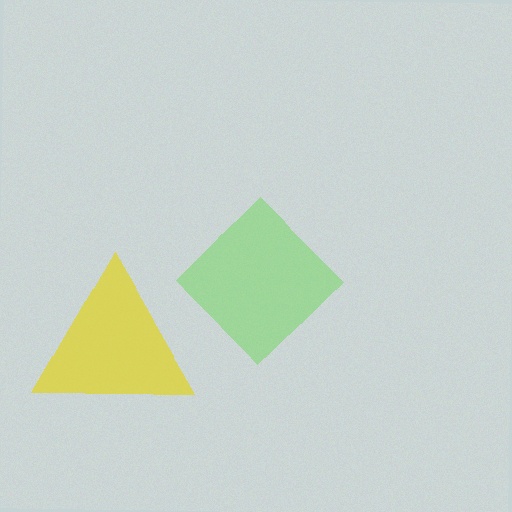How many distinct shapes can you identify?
There are 2 distinct shapes: a lime diamond, a yellow triangle.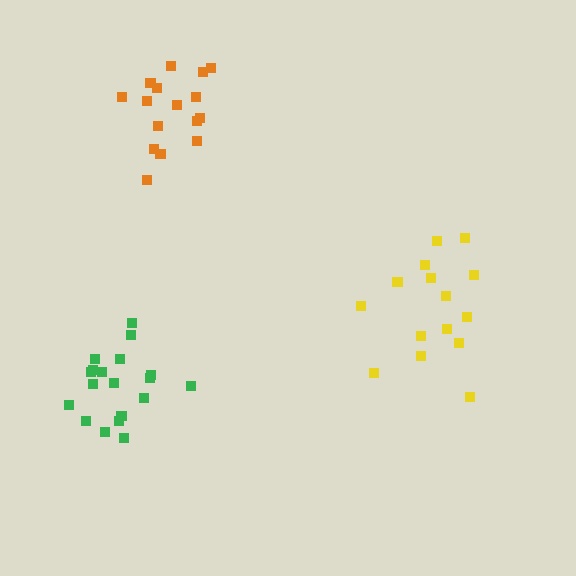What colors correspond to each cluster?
The clusters are colored: yellow, green, orange.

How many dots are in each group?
Group 1: 15 dots, Group 2: 19 dots, Group 3: 16 dots (50 total).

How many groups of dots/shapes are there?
There are 3 groups.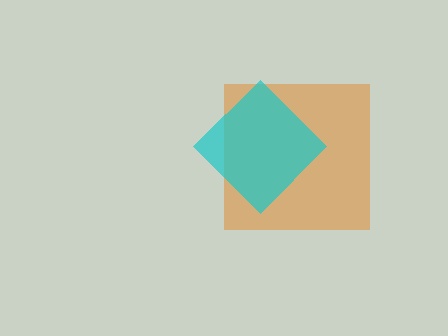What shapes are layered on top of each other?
The layered shapes are: an orange square, a cyan diamond.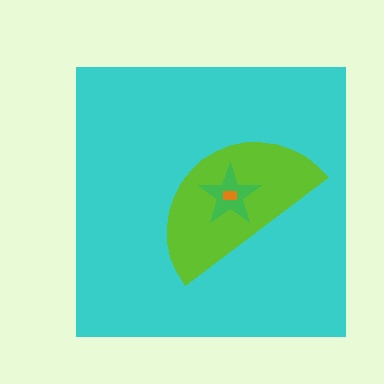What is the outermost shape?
The cyan square.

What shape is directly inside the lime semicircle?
The green star.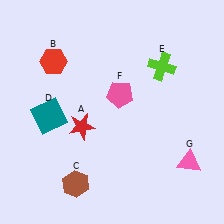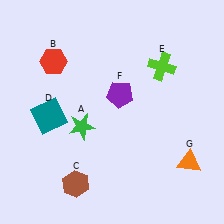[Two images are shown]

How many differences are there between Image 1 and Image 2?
There are 3 differences between the two images.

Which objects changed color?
A changed from red to green. F changed from pink to purple. G changed from pink to orange.